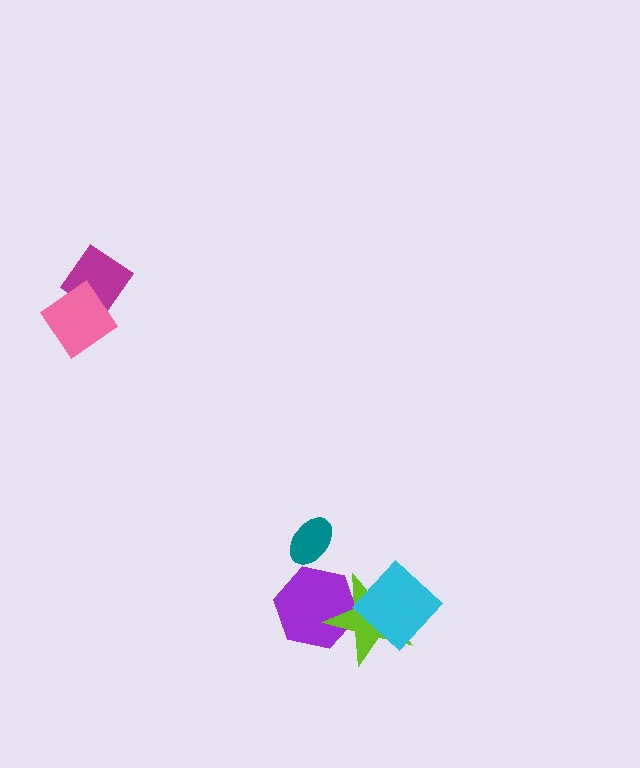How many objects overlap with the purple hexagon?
1 object overlaps with the purple hexagon.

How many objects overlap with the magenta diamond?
1 object overlaps with the magenta diamond.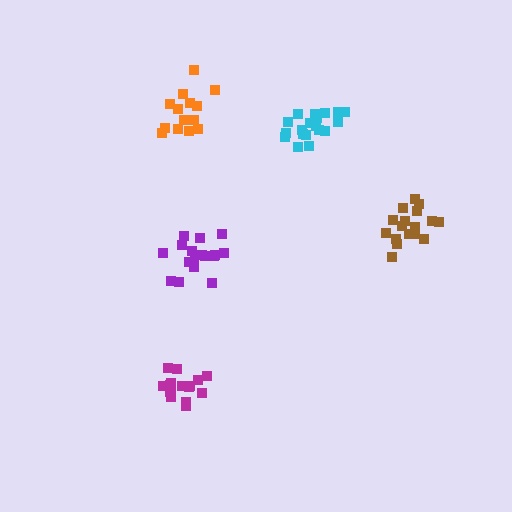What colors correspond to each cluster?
The clusters are colored: orange, cyan, magenta, brown, purple.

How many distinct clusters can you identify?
There are 5 distinct clusters.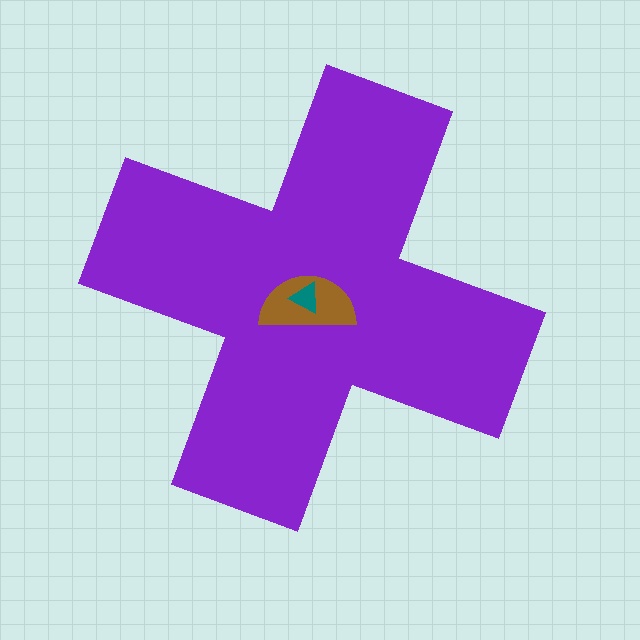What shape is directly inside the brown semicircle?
The teal triangle.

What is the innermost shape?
The teal triangle.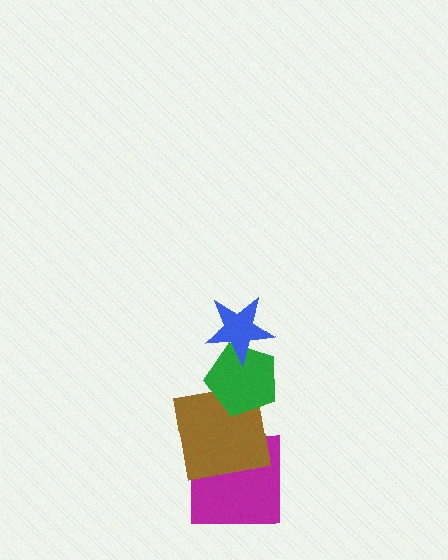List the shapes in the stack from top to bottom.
From top to bottom: the blue star, the green pentagon, the brown square, the magenta square.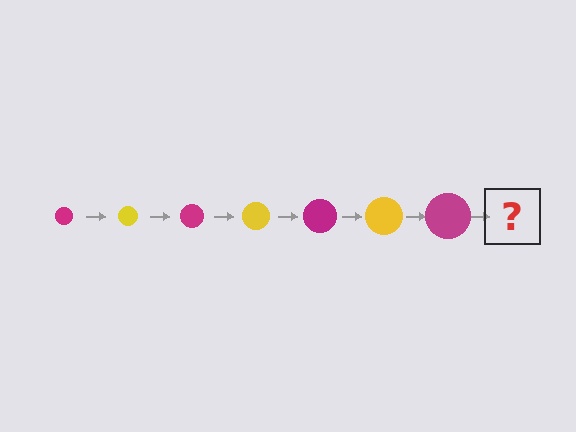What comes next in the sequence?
The next element should be a yellow circle, larger than the previous one.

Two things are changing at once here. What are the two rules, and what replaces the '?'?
The two rules are that the circle grows larger each step and the color cycles through magenta and yellow. The '?' should be a yellow circle, larger than the previous one.